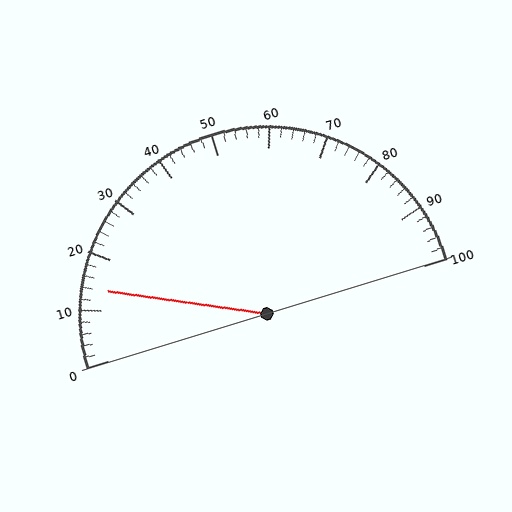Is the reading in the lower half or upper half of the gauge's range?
The reading is in the lower half of the range (0 to 100).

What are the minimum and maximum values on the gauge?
The gauge ranges from 0 to 100.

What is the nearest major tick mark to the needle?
The nearest major tick mark is 10.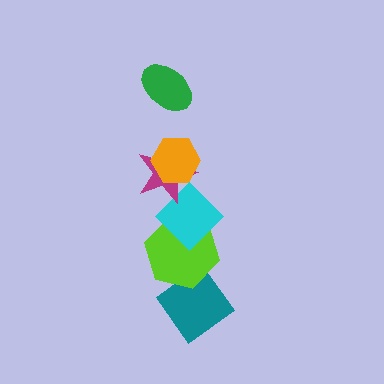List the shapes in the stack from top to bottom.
From top to bottom: the green ellipse, the orange hexagon, the magenta star, the cyan diamond, the lime hexagon, the teal diamond.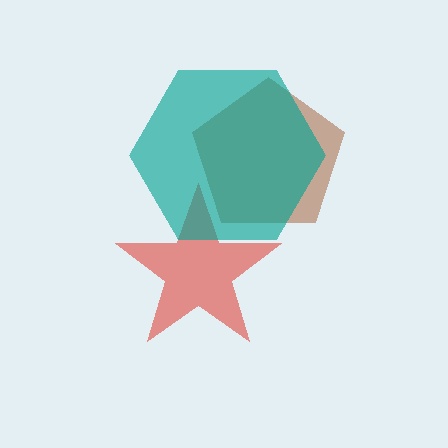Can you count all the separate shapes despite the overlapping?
Yes, there are 3 separate shapes.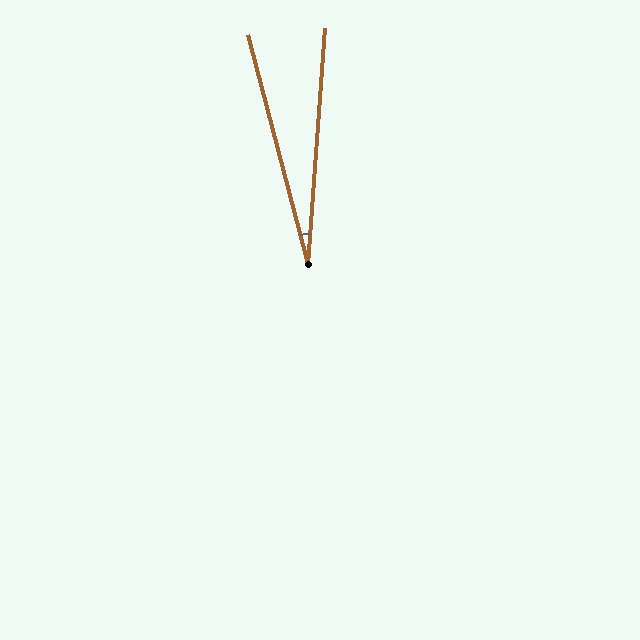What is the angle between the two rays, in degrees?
Approximately 19 degrees.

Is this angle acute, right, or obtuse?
It is acute.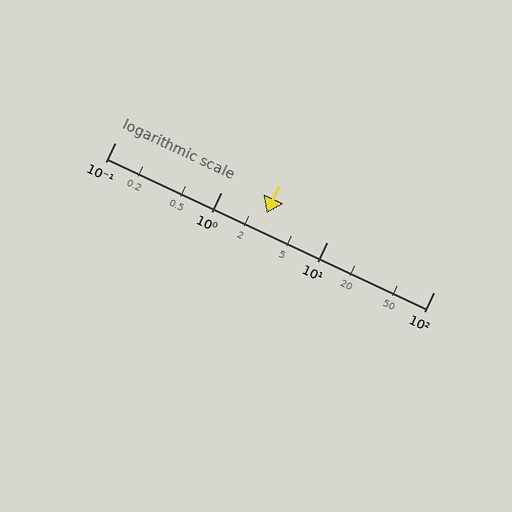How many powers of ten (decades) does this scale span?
The scale spans 3 decades, from 0.1 to 100.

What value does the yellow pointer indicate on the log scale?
The pointer indicates approximately 2.7.